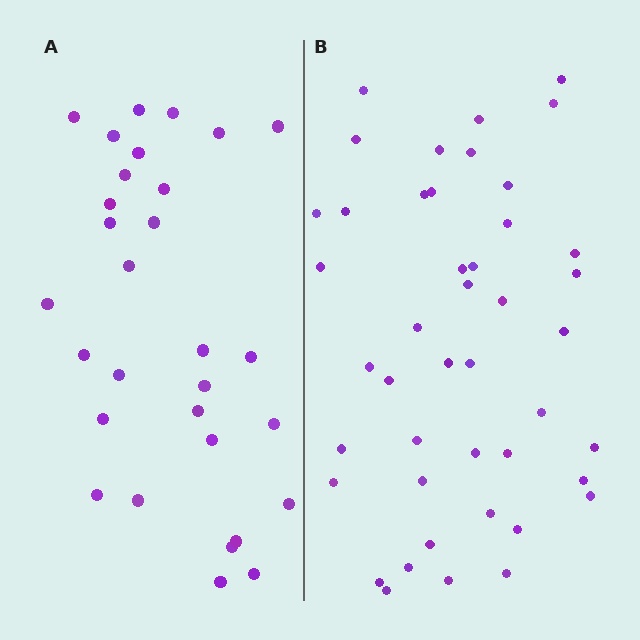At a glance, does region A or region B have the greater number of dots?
Region B (the right region) has more dots.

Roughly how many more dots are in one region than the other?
Region B has approximately 15 more dots than region A.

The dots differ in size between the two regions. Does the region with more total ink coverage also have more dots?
No. Region A has more total ink coverage because its dots are larger, but region B actually contains more individual dots. Total area can be misleading — the number of items is what matters here.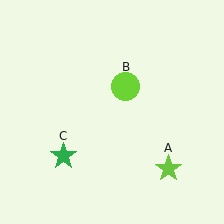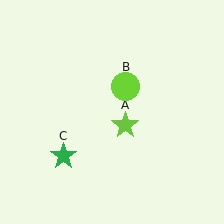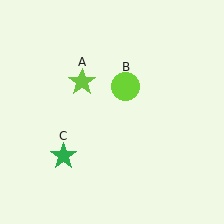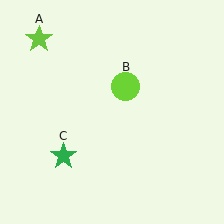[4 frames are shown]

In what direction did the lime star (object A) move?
The lime star (object A) moved up and to the left.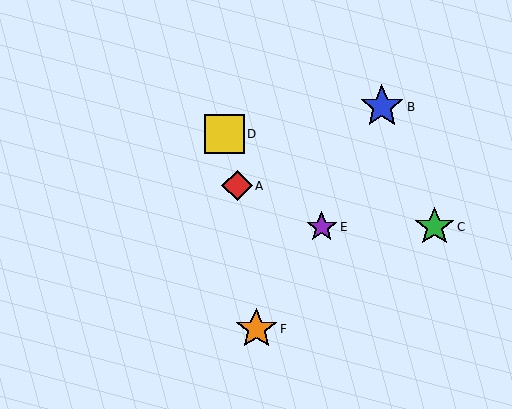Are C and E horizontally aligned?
Yes, both are at y≈227.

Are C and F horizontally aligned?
No, C is at y≈227 and F is at y≈329.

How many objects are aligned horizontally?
2 objects (C, E) are aligned horizontally.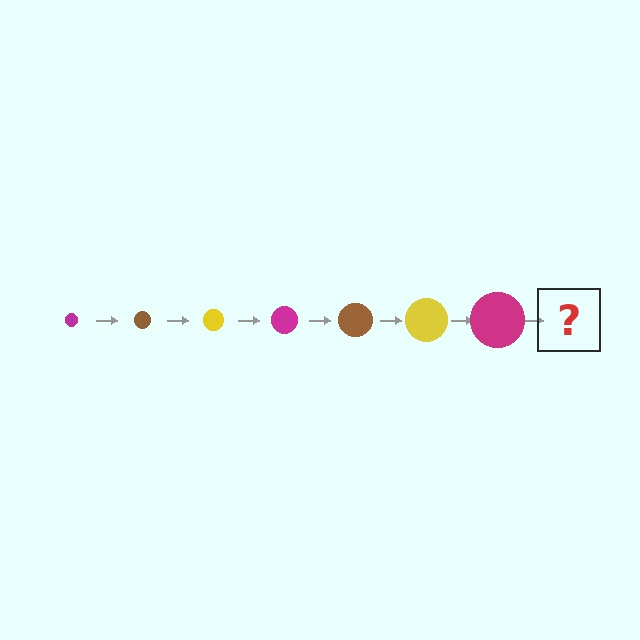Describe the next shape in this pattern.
It should be a brown circle, larger than the previous one.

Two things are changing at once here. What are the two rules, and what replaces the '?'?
The two rules are that the circle grows larger each step and the color cycles through magenta, brown, and yellow. The '?' should be a brown circle, larger than the previous one.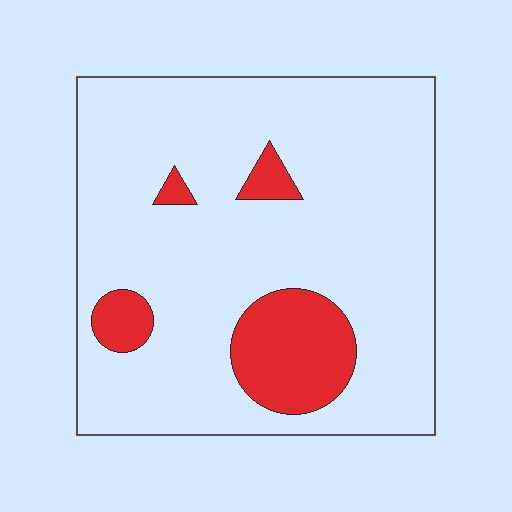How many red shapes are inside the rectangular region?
4.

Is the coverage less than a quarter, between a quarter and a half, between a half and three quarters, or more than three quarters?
Less than a quarter.